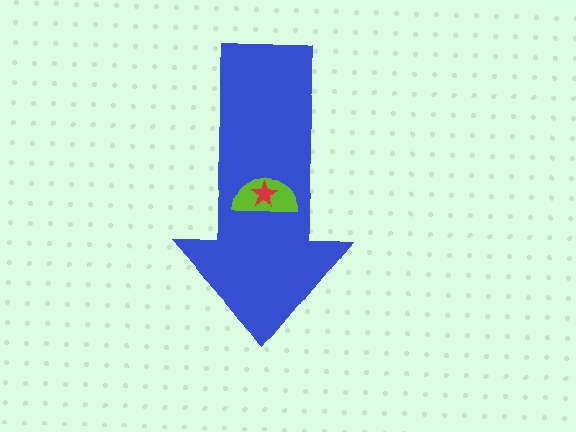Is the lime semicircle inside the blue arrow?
Yes.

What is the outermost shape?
The blue arrow.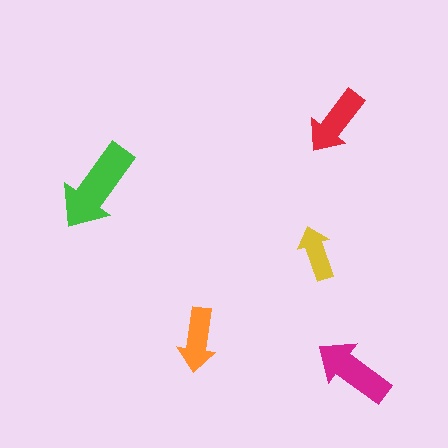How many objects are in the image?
There are 5 objects in the image.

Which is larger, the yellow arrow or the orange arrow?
The orange one.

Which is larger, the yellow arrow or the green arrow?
The green one.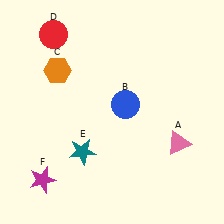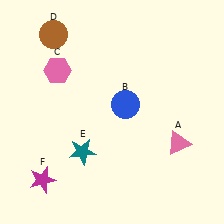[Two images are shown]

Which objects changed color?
C changed from orange to pink. D changed from red to brown.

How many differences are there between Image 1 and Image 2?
There are 2 differences between the two images.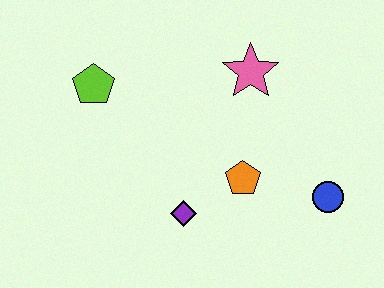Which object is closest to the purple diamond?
The orange pentagon is closest to the purple diamond.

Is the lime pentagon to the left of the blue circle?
Yes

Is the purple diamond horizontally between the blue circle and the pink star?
No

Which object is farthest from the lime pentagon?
The blue circle is farthest from the lime pentagon.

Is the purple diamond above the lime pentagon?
No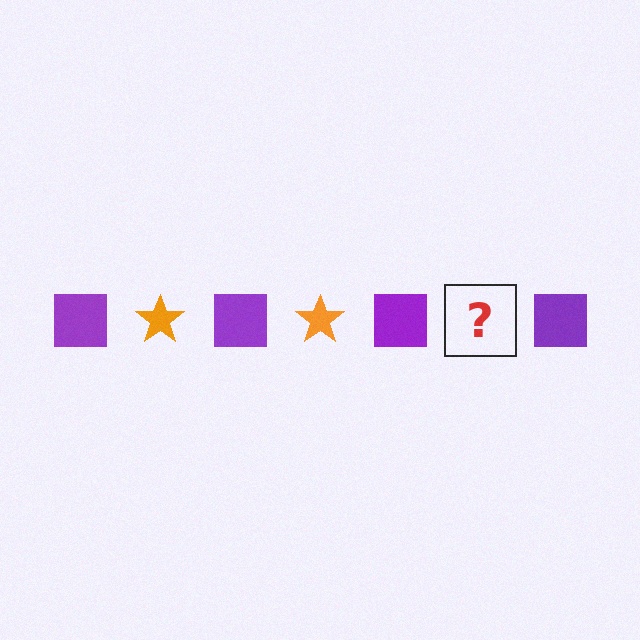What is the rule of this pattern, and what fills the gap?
The rule is that the pattern alternates between purple square and orange star. The gap should be filled with an orange star.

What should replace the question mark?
The question mark should be replaced with an orange star.